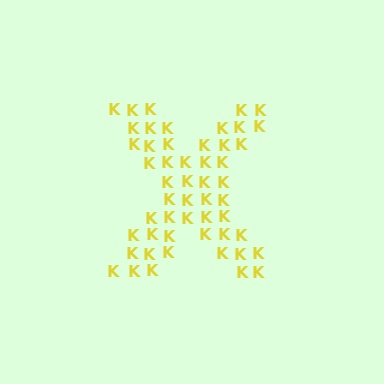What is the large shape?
The large shape is the letter X.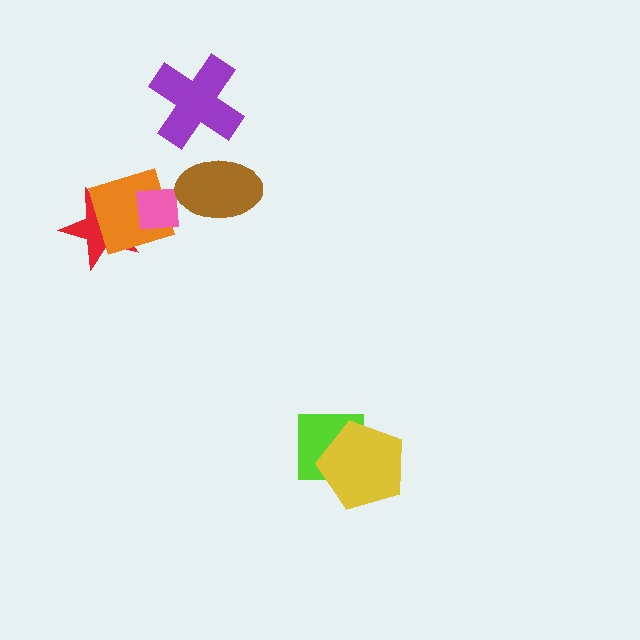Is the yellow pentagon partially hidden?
No, no other shape covers it.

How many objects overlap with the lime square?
1 object overlaps with the lime square.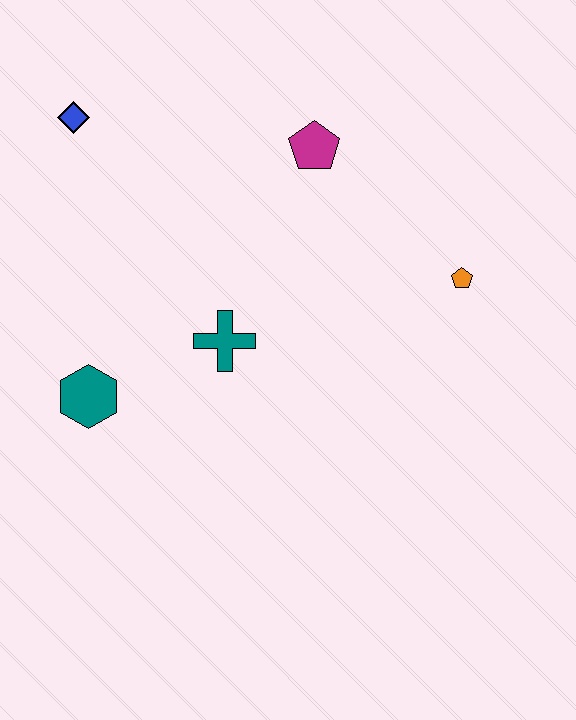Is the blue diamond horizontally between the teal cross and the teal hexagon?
No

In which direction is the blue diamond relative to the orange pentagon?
The blue diamond is to the left of the orange pentagon.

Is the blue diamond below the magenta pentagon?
No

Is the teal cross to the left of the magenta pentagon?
Yes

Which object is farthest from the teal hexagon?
The orange pentagon is farthest from the teal hexagon.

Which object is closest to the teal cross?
The teal hexagon is closest to the teal cross.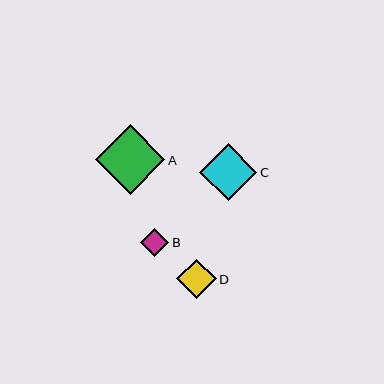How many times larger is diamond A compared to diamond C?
Diamond A is approximately 1.2 times the size of diamond C.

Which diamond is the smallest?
Diamond B is the smallest with a size of approximately 28 pixels.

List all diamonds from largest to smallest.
From largest to smallest: A, C, D, B.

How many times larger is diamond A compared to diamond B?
Diamond A is approximately 2.5 times the size of diamond B.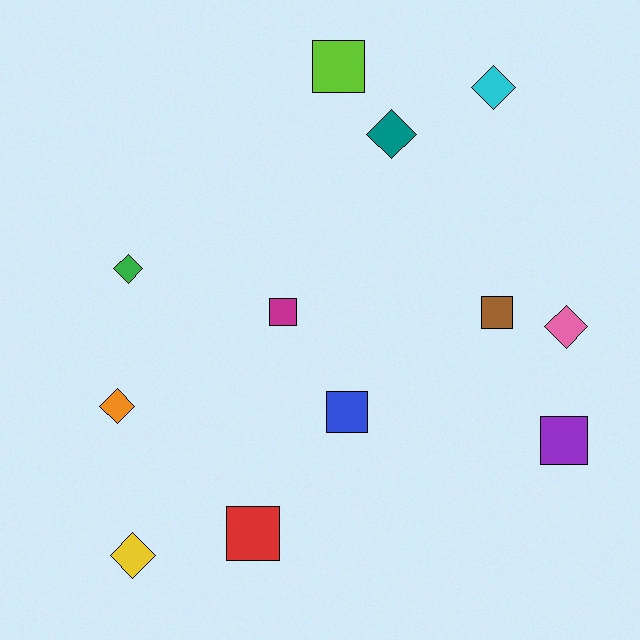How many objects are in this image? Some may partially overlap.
There are 12 objects.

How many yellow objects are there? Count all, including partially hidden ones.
There is 1 yellow object.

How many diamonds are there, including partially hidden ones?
There are 6 diamonds.